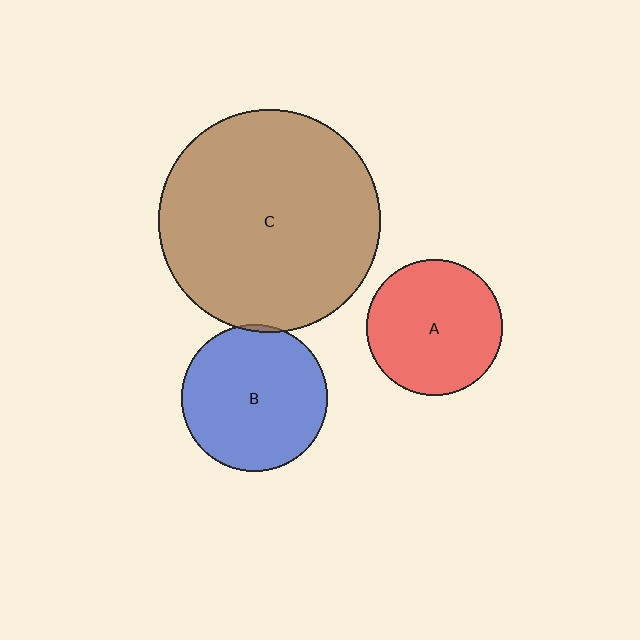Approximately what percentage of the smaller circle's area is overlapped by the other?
Approximately 5%.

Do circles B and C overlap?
Yes.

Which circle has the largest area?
Circle C (brown).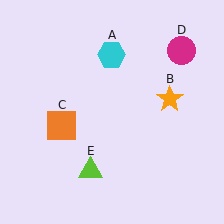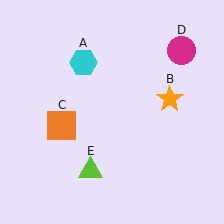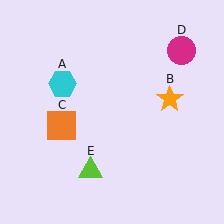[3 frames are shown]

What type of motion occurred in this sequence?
The cyan hexagon (object A) rotated counterclockwise around the center of the scene.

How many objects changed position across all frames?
1 object changed position: cyan hexagon (object A).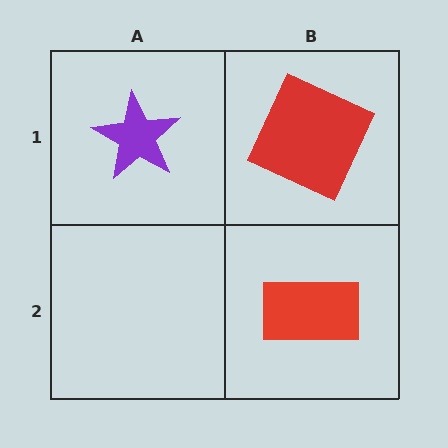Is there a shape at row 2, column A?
No, that cell is empty.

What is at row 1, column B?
A red square.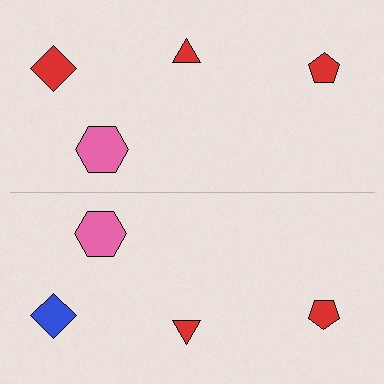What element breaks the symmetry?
The blue diamond on the bottom side breaks the symmetry — its mirror counterpart is red.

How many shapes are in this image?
There are 8 shapes in this image.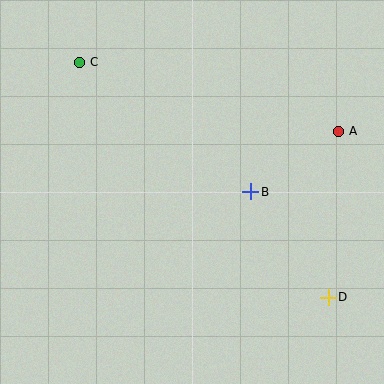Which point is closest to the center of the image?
Point B at (251, 192) is closest to the center.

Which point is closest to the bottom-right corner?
Point D is closest to the bottom-right corner.